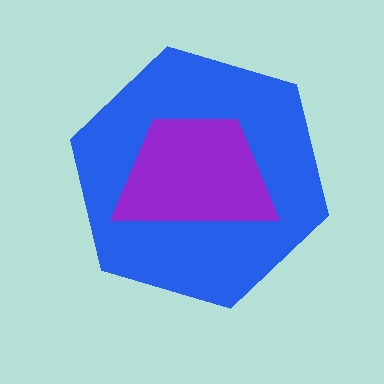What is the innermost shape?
The purple trapezoid.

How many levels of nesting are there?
2.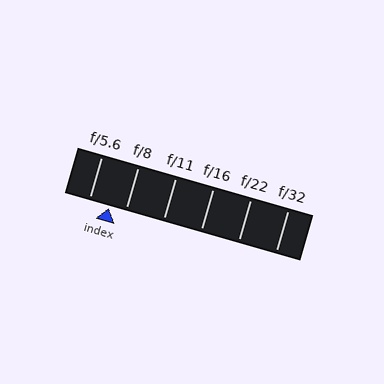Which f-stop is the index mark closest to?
The index mark is closest to f/8.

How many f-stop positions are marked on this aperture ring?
There are 6 f-stop positions marked.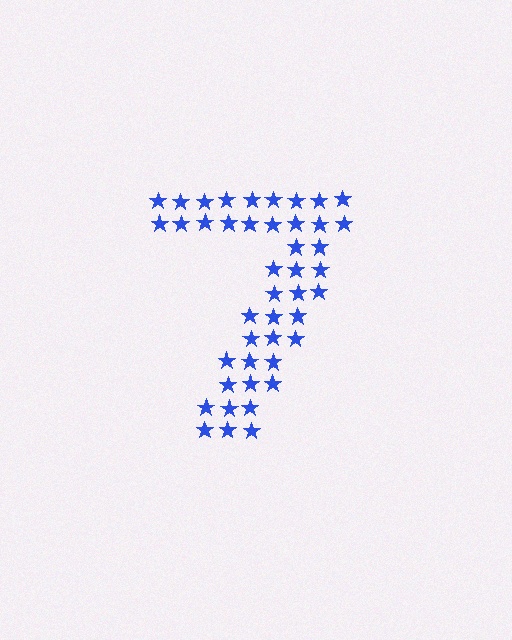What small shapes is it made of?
It is made of small stars.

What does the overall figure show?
The overall figure shows the digit 7.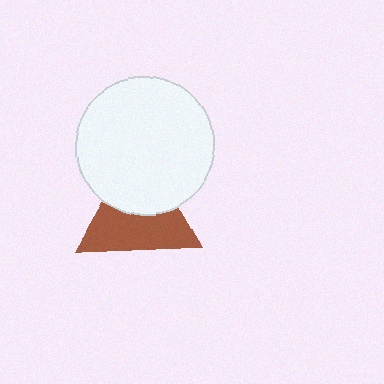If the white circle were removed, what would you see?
You would see the complete brown triangle.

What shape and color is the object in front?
The object in front is a white circle.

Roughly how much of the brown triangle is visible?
About half of it is visible (roughly 57%).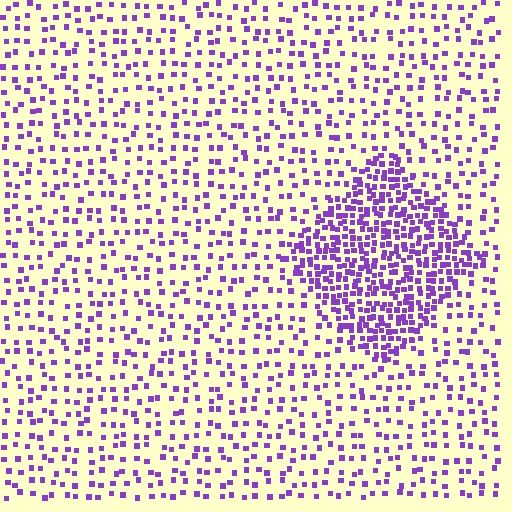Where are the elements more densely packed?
The elements are more densely packed inside the diamond boundary.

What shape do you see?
I see a diamond.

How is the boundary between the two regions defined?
The boundary is defined by a change in element density (approximately 2.7x ratio). All elements are the same color, size, and shape.